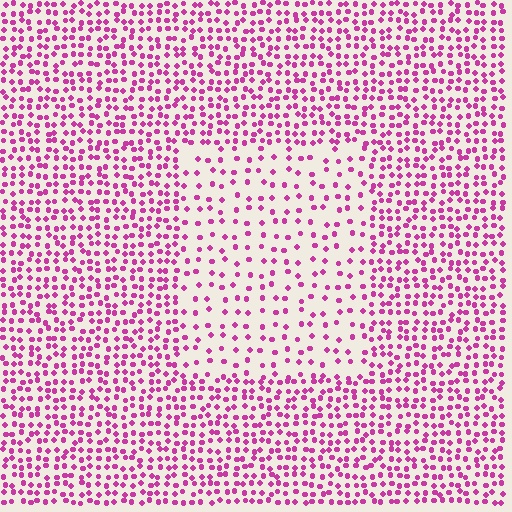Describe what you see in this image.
The image contains small magenta elements arranged at two different densities. A rectangle-shaped region is visible where the elements are less densely packed than the surrounding area.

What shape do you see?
I see a rectangle.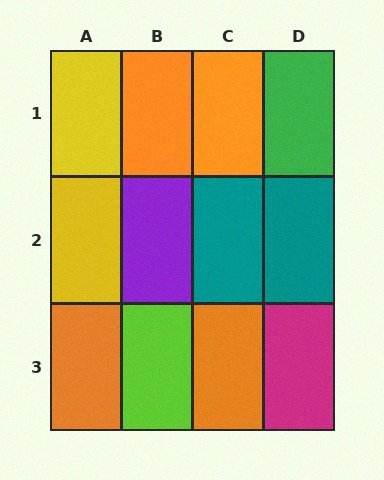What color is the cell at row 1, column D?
Green.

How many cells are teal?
2 cells are teal.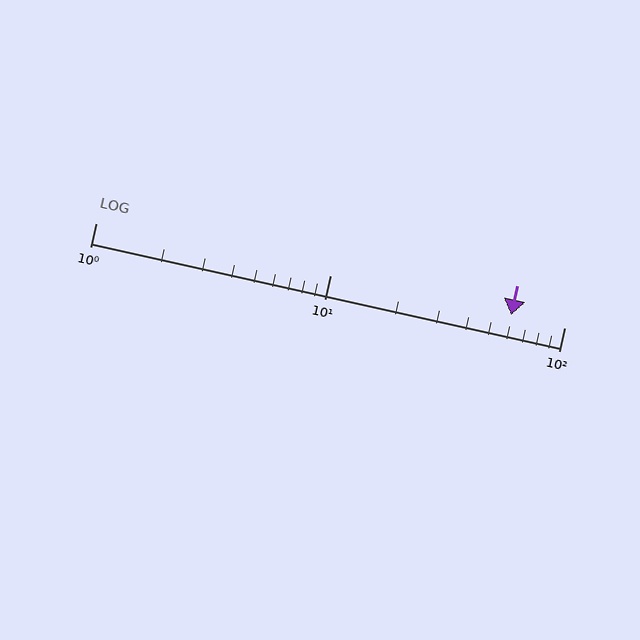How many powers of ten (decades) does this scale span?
The scale spans 2 decades, from 1 to 100.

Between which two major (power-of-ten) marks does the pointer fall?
The pointer is between 10 and 100.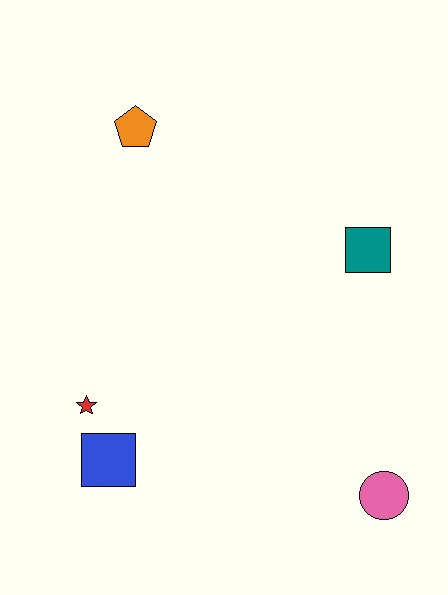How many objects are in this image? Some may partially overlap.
There are 5 objects.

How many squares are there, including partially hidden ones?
There are 2 squares.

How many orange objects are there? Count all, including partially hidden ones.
There is 1 orange object.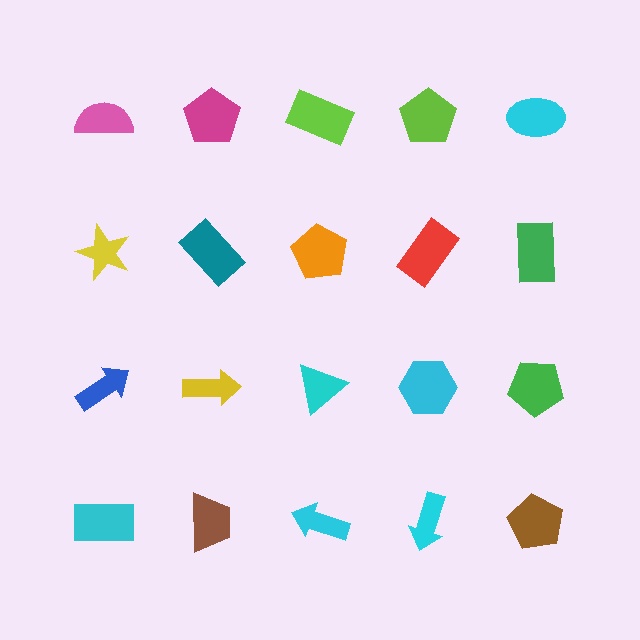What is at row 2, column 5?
A green rectangle.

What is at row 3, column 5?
A green pentagon.